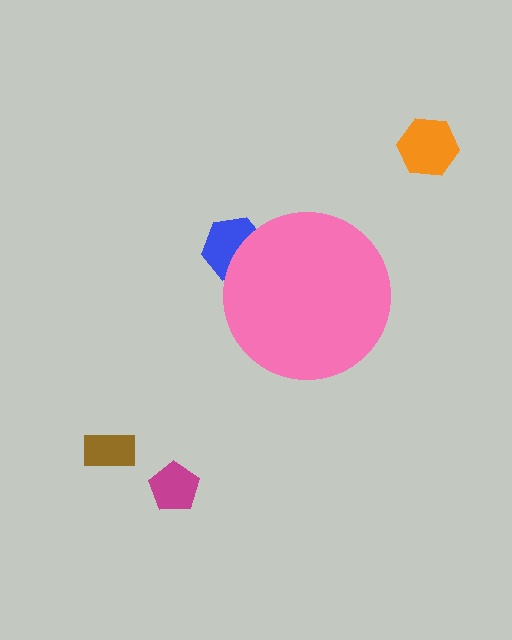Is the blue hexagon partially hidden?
Yes, the blue hexagon is partially hidden behind the pink circle.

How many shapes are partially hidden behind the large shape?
1 shape is partially hidden.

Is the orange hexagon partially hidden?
No, the orange hexagon is fully visible.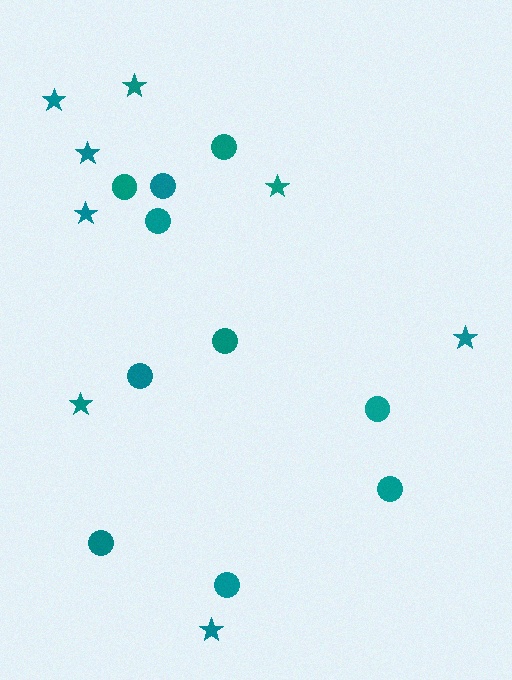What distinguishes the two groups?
There are 2 groups: one group of circles (10) and one group of stars (8).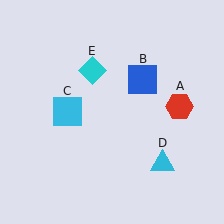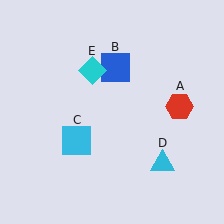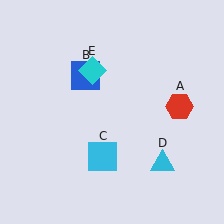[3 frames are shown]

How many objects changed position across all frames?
2 objects changed position: blue square (object B), cyan square (object C).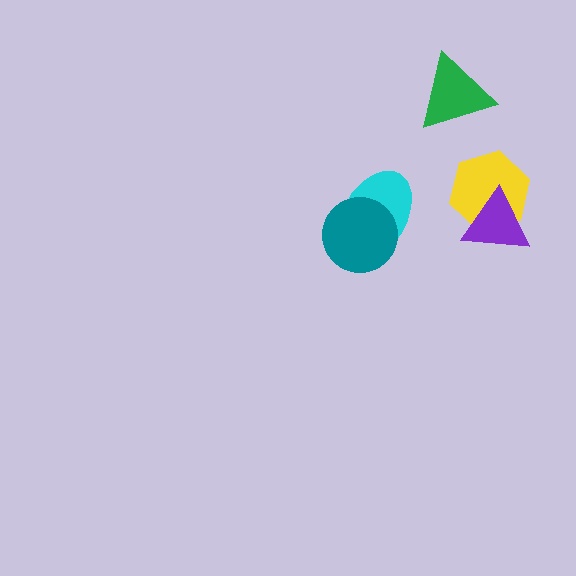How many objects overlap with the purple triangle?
1 object overlaps with the purple triangle.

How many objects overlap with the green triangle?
0 objects overlap with the green triangle.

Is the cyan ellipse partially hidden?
Yes, it is partially covered by another shape.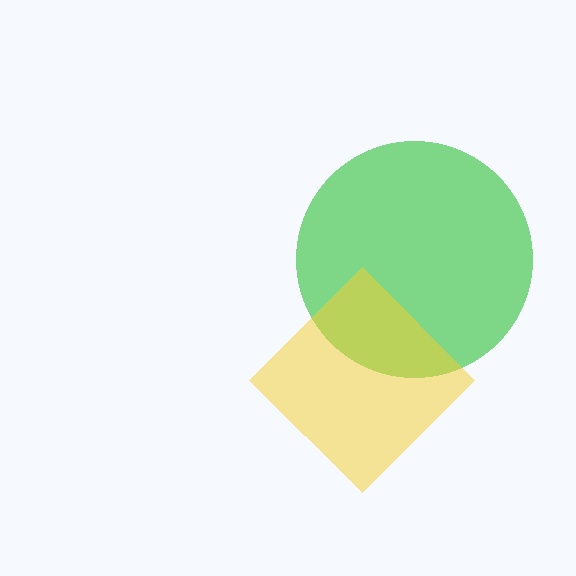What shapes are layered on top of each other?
The layered shapes are: a green circle, a yellow diamond.